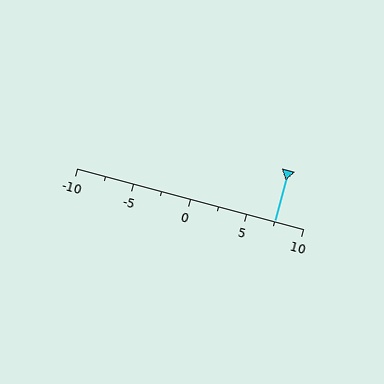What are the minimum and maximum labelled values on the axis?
The axis runs from -10 to 10.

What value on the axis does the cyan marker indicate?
The marker indicates approximately 7.5.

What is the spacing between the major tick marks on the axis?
The major ticks are spaced 5 apart.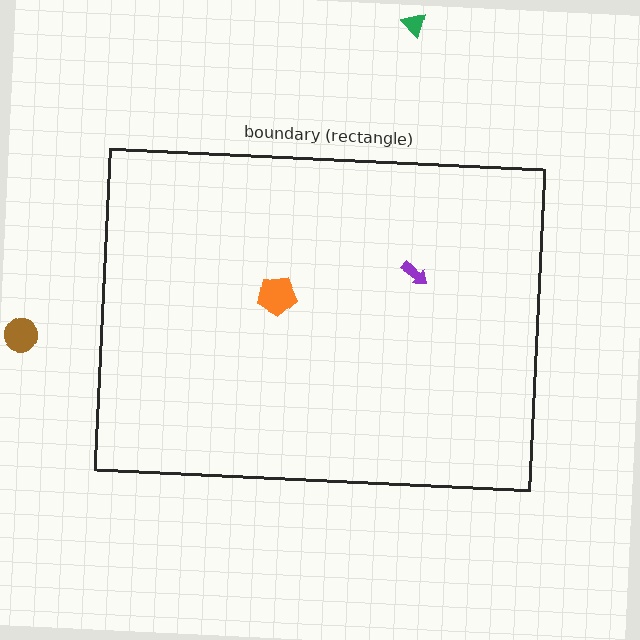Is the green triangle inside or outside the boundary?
Outside.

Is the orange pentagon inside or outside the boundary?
Inside.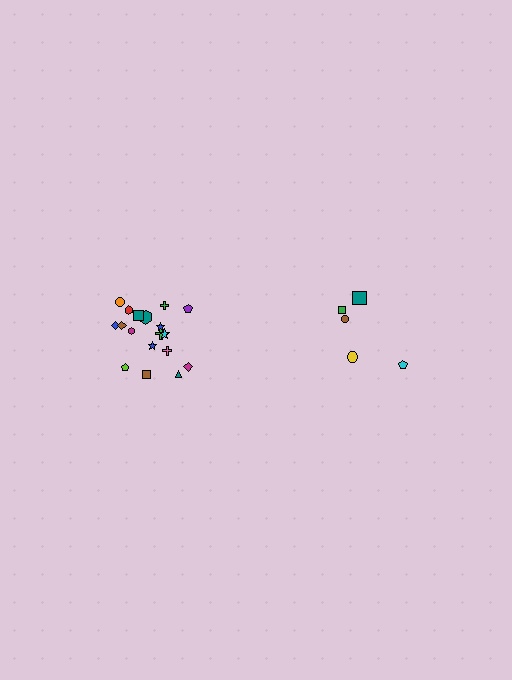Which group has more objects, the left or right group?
The left group.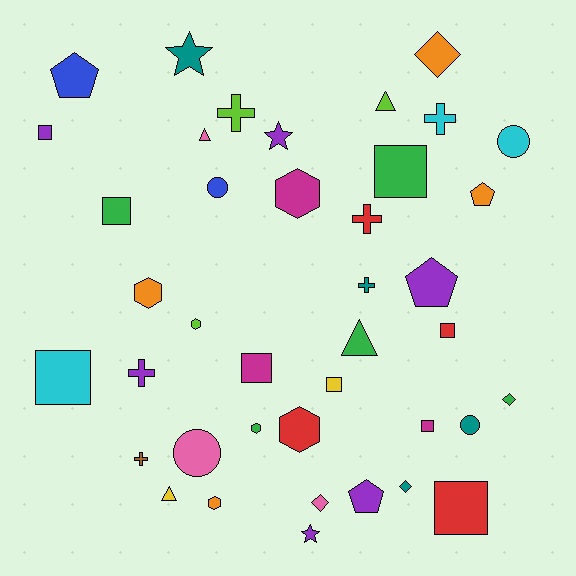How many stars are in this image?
There are 3 stars.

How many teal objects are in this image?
There are 4 teal objects.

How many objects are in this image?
There are 40 objects.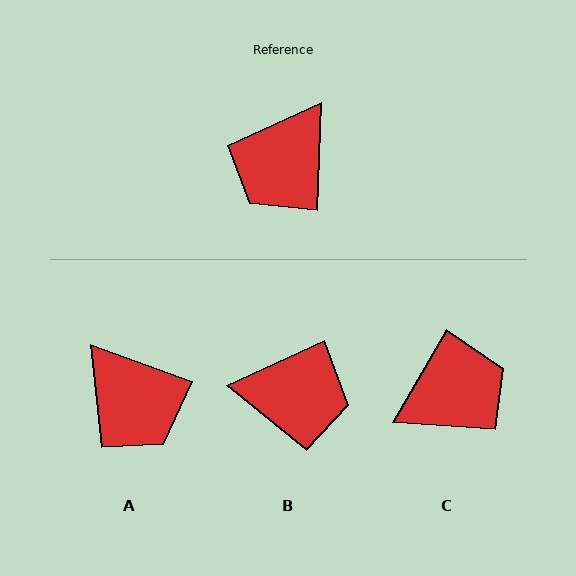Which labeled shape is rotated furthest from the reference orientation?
C, about 152 degrees away.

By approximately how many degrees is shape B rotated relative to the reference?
Approximately 117 degrees counter-clockwise.